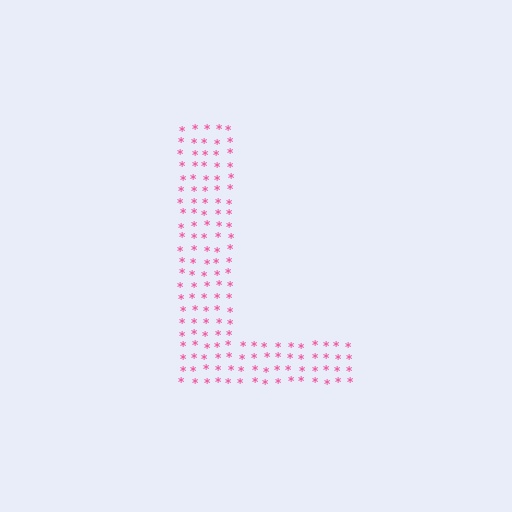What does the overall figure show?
The overall figure shows the letter L.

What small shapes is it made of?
It is made of small asterisks.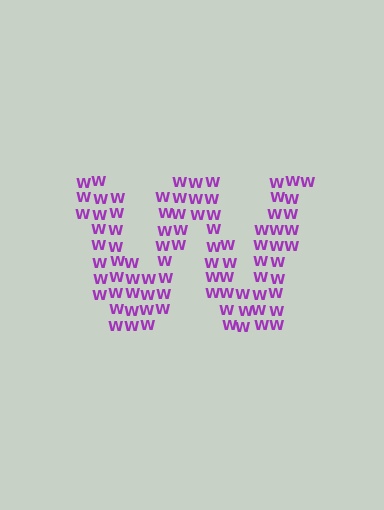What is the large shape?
The large shape is the letter W.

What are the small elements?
The small elements are letter W's.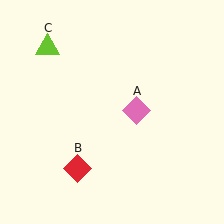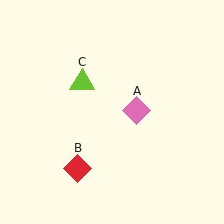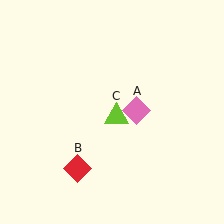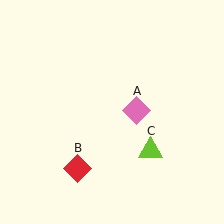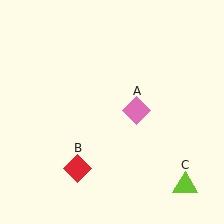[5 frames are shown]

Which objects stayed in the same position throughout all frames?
Pink diamond (object A) and red diamond (object B) remained stationary.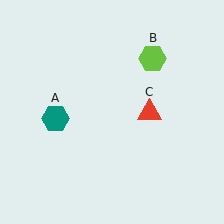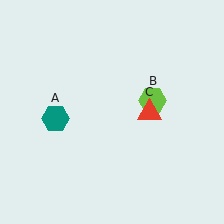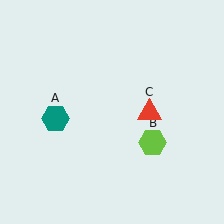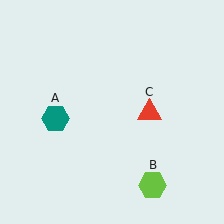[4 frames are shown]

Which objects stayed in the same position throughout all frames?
Teal hexagon (object A) and red triangle (object C) remained stationary.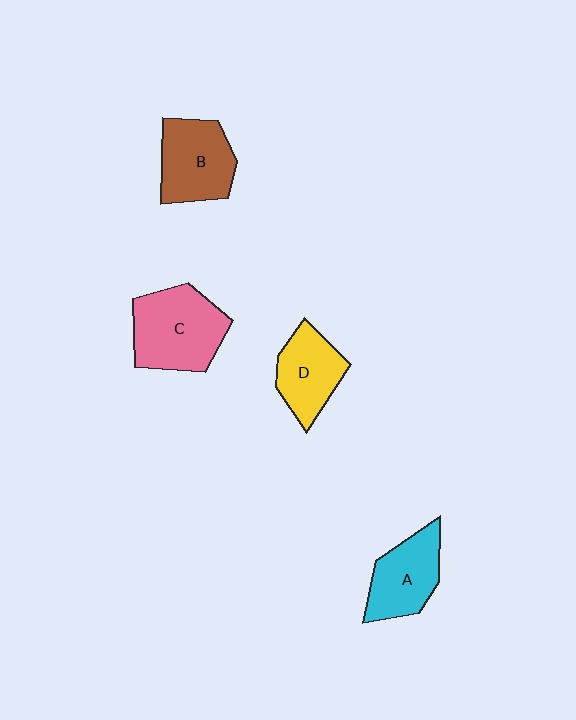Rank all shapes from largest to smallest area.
From largest to smallest: C (pink), B (brown), A (cyan), D (yellow).